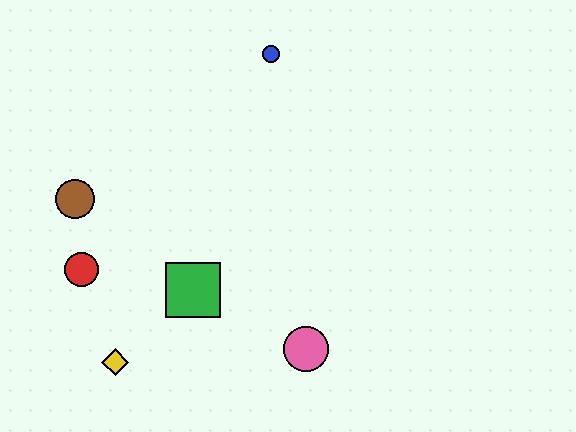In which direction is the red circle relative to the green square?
The red circle is to the left of the green square.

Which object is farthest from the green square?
The blue circle is farthest from the green square.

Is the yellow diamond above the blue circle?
No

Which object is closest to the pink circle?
The green square is closest to the pink circle.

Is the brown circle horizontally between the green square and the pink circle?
No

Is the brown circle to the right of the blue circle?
No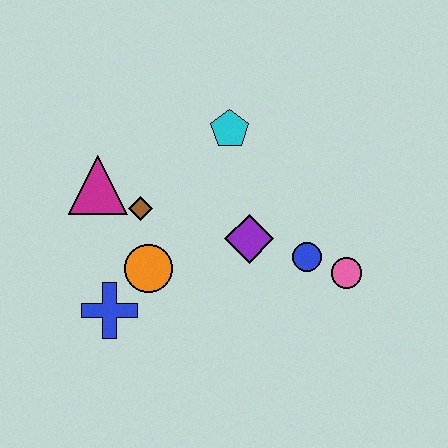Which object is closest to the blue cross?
The orange circle is closest to the blue cross.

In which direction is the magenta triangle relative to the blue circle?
The magenta triangle is to the left of the blue circle.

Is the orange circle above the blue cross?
Yes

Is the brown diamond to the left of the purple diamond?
Yes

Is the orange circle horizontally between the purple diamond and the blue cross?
Yes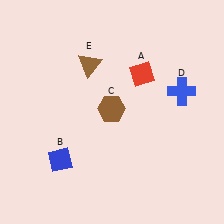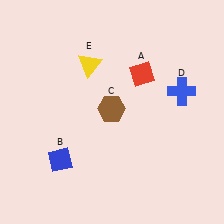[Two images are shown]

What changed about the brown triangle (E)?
In Image 1, E is brown. In Image 2, it changed to yellow.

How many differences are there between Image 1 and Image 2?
There is 1 difference between the two images.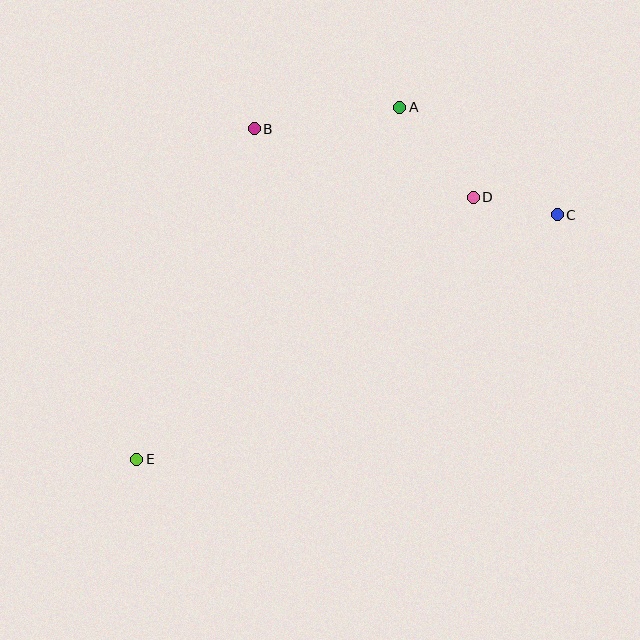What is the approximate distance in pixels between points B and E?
The distance between B and E is approximately 351 pixels.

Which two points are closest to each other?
Points C and D are closest to each other.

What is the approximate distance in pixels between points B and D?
The distance between B and D is approximately 229 pixels.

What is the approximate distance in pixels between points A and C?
The distance between A and C is approximately 191 pixels.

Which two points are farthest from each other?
Points C and E are farthest from each other.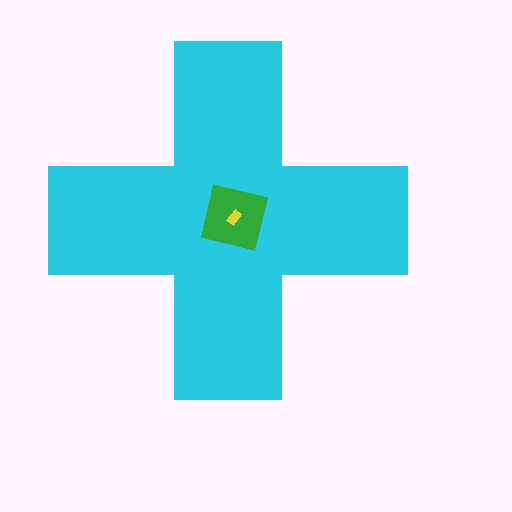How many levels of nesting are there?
3.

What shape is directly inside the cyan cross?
The green square.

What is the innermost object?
The yellow rectangle.